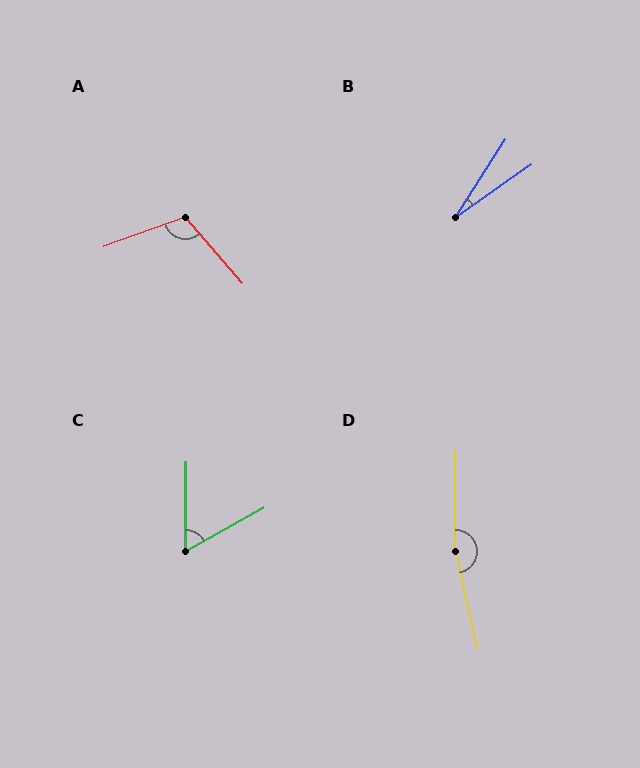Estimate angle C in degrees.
Approximately 61 degrees.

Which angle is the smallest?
B, at approximately 22 degrees.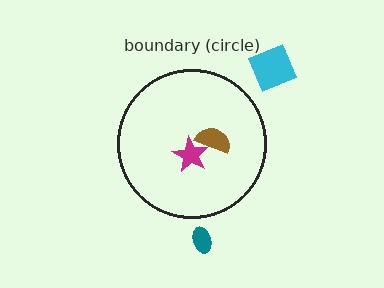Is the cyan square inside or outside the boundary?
Outside.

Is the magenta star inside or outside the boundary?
Inside.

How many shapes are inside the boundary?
2 inside, 2 outside.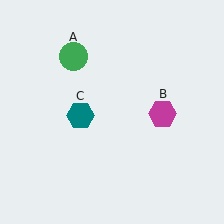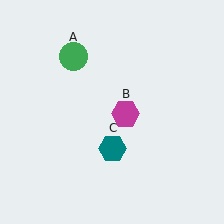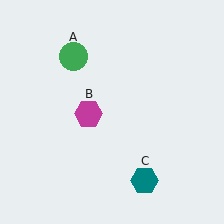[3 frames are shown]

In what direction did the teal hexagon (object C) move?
The teal hexagon (object C) moved down and to the right.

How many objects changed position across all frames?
2 objects changed position: magenta hexagon (object B), teal hexagon (object C).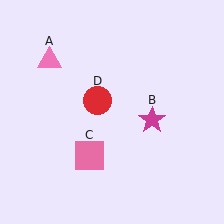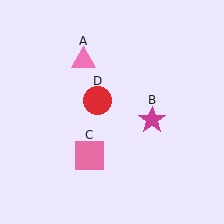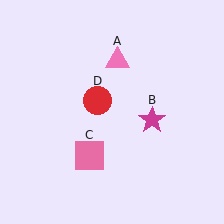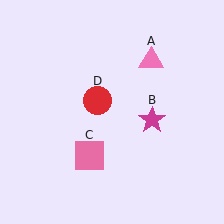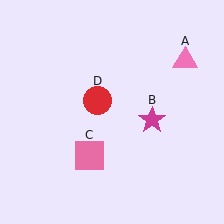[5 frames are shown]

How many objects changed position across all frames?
1 object changed position: pink triangle (object A).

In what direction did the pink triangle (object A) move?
The pink triangle (object A) moved right.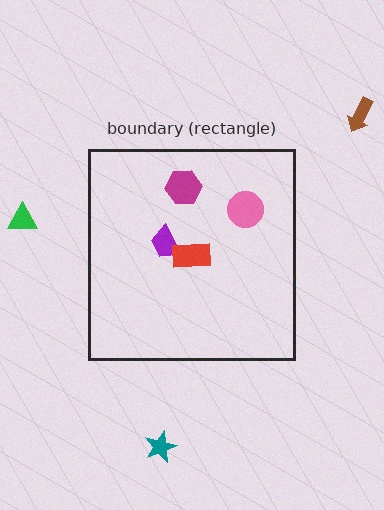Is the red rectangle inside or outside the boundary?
Inside.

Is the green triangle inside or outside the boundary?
Outside.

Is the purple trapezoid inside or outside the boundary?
Inside.